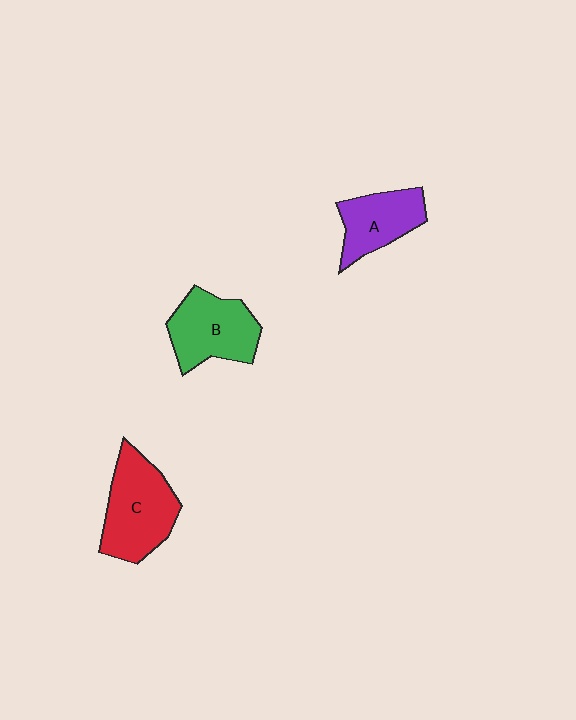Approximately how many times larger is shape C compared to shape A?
Approximately 1.4 times.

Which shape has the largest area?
Shape C (red).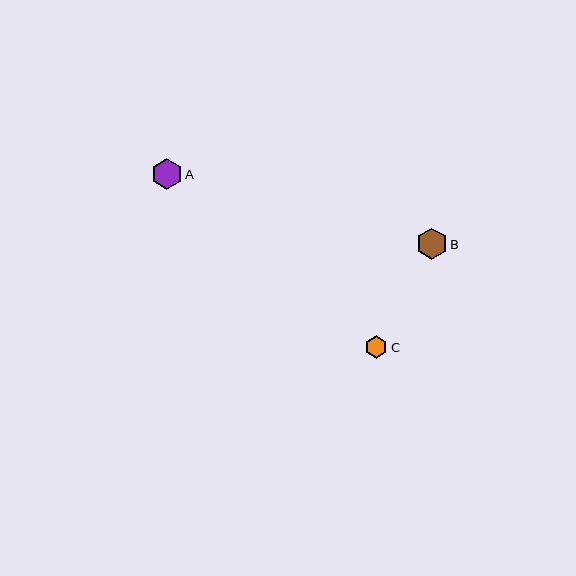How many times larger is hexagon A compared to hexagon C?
Hexagon A is approximately 1.3 times the size of hexagon C.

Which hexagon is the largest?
Hexagon A is the largest with a size of approximately 31 pixels.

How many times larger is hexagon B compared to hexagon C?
Hexagon B is approximately 1.3 times the size of hexagon C.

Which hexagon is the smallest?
Hexagon C is the smallest with a size of approximately 23 pixels.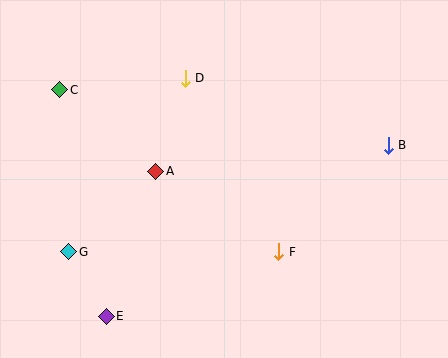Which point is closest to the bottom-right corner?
Point F is closest to the bottom-right corner.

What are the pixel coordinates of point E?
Point E is at (106, 316).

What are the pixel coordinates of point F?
Point F is at (279, 252).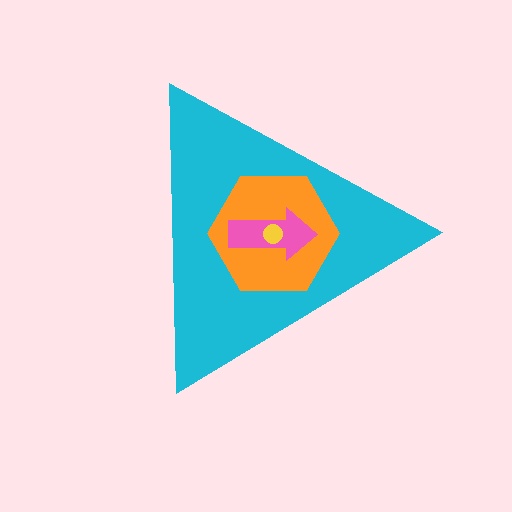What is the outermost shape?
The cyan triangle.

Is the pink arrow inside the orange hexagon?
Yes.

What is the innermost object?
The yellow circle.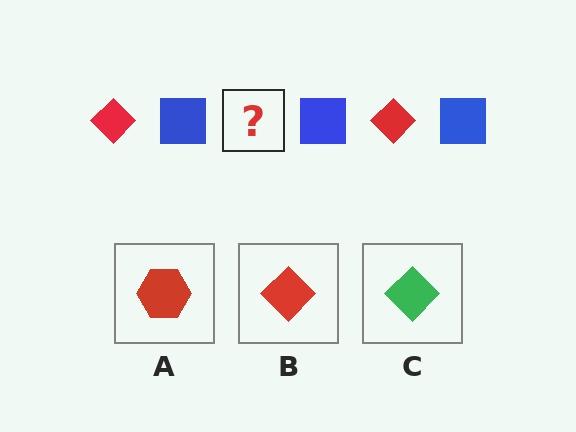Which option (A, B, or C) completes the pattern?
B.